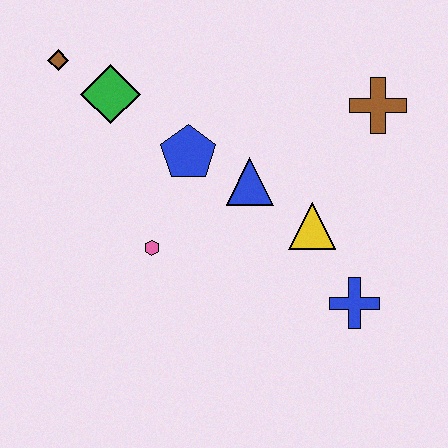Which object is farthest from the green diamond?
The blue cross is farthest from the green diamond.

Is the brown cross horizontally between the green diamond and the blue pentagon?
No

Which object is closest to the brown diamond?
The green diamond is closest to the brown diamond.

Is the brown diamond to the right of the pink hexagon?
No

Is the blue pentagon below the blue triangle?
No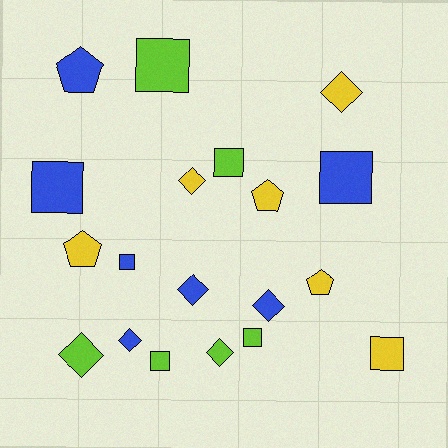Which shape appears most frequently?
Square, with 8 objects.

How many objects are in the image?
There are 19 objects.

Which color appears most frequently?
Blue, with 7 objects.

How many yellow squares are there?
There is 1 yellow square.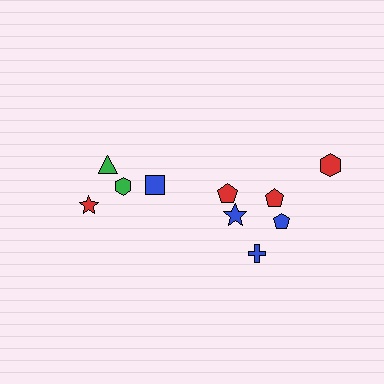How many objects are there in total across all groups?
There are 10 objects.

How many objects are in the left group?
There are 4 objects.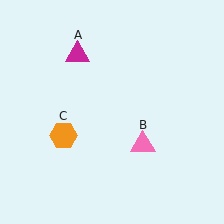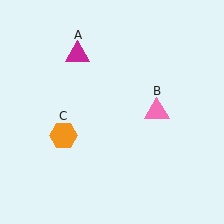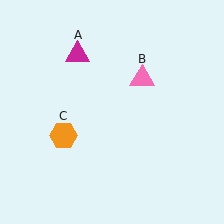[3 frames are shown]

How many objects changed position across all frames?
1 object changed position: pink triangle (object B).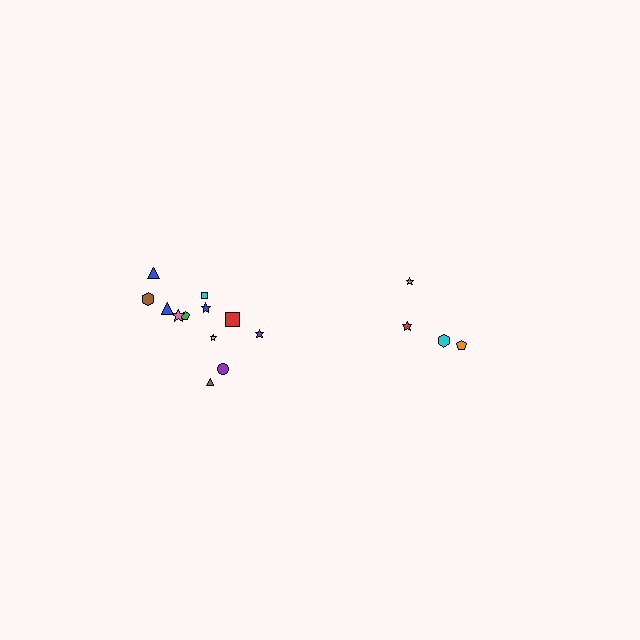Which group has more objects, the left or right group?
The left group.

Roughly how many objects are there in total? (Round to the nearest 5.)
Roughly 15 objects in total.